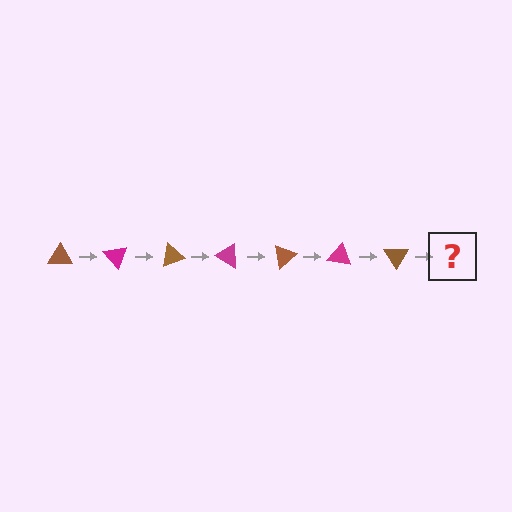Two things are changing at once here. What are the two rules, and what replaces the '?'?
The two rules are that it rotates 50 degrees each step and the color cycles through brown and magenta. The '?' should be a magenta triangle, rotated 350 degrees from the start.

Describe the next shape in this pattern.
It should be a magenta triangle, rotated 350 degrees from the start.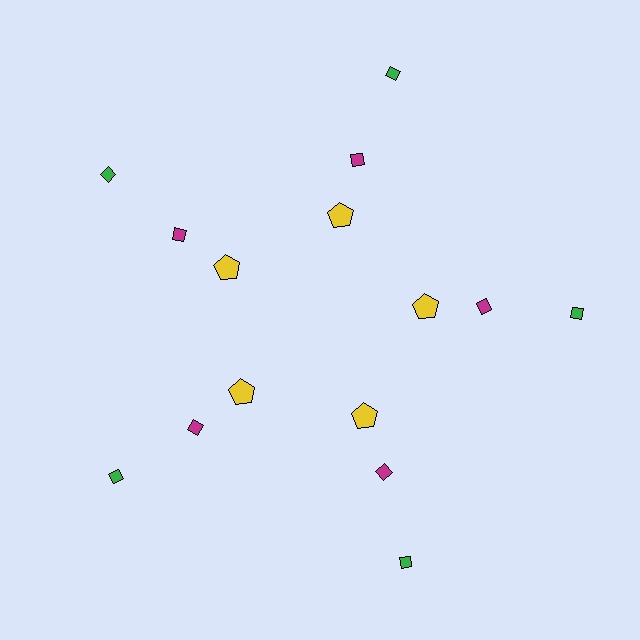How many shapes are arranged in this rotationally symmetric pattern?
There are 15 shapes, arranged in 5 groups of 3.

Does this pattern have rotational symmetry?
Yes, this pattern has 5-fold rotational symmetry. It looks the same after rotating 72 degrees around the center.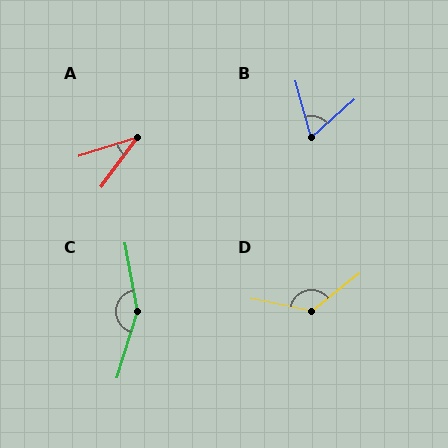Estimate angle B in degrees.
Approximately 64 degrees.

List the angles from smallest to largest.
A (37°), B (64°), D (129°), C (153°).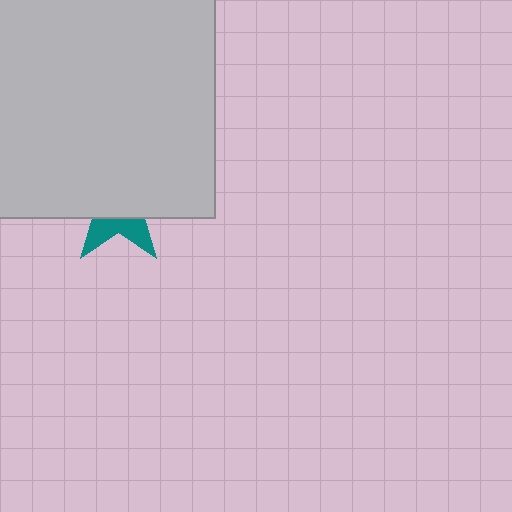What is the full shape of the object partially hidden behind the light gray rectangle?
The partially hidden object is a teal star.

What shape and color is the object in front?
The object in front is a light gray rectangle.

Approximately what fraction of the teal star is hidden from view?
Roughly 69% of the teal star is hidden behind the light gray rectangle.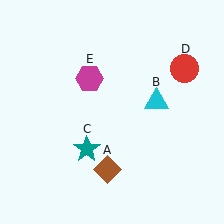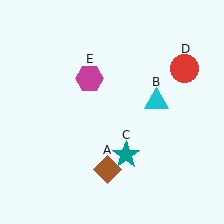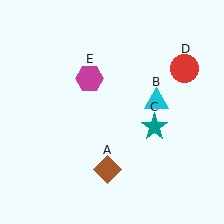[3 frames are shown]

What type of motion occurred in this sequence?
The teal star (object C) rotated counterclockwise around the center of the scene.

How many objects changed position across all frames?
1 object changed position: teal star (object C).